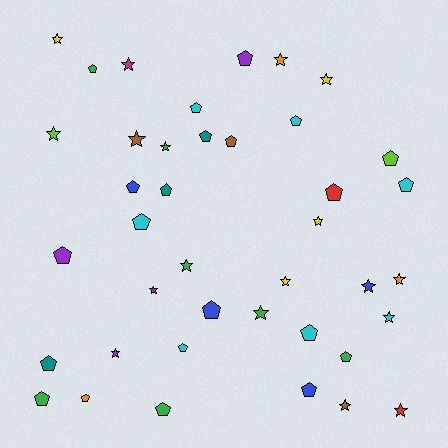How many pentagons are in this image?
There are 22 pentagons.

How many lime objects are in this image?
There are 2 lime objects.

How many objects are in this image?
There are 40 objects.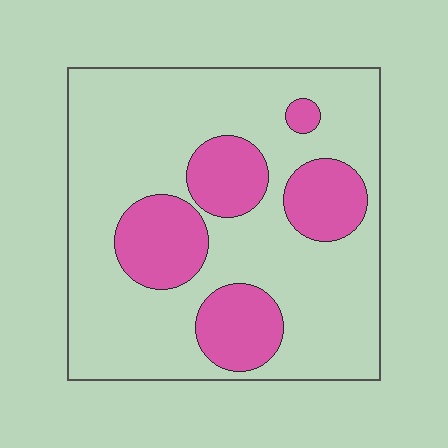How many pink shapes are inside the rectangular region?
5.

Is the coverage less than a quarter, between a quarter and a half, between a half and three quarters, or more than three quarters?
Between a quarter and a half.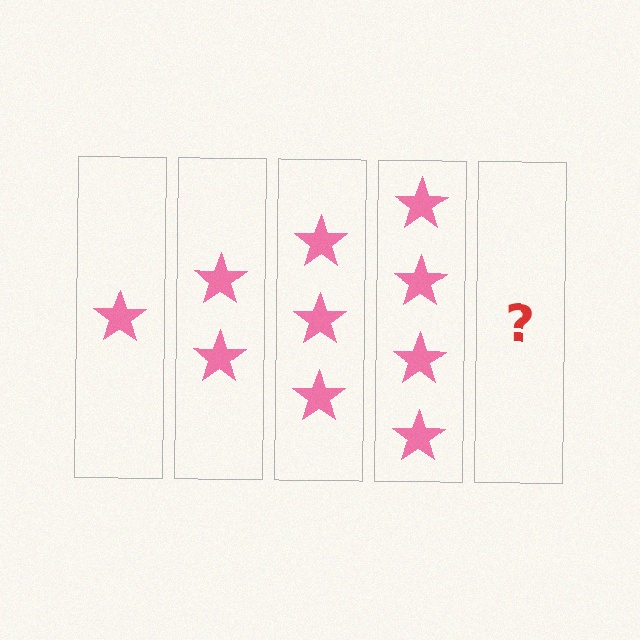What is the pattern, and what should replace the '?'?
The pattern is that each step adds one more star. The '?' should be 5 stars.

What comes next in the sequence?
The next element should be 5 stars.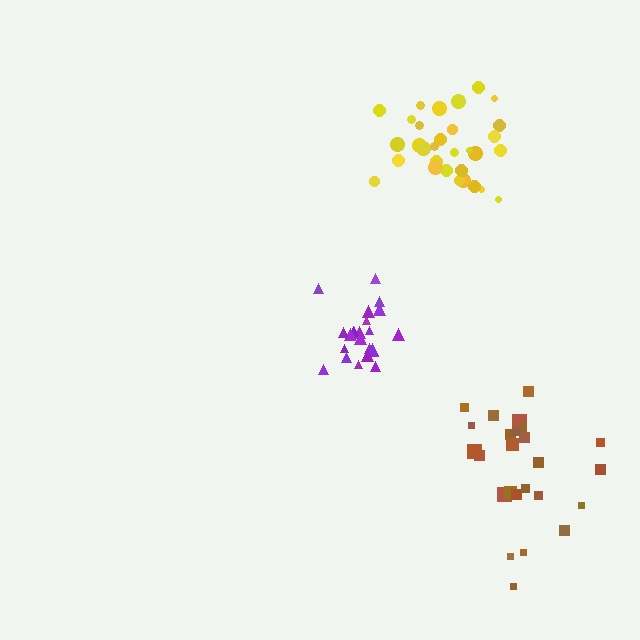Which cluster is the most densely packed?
Purple.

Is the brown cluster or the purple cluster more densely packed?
Purple.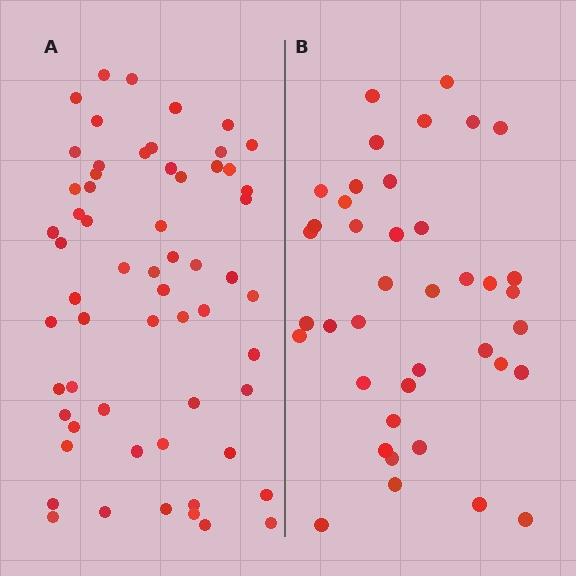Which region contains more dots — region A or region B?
Region A (the left region) has more dots.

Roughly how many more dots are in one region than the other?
Region A has approximately 20 more dots than region B.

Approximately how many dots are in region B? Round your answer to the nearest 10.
About 40 dots.